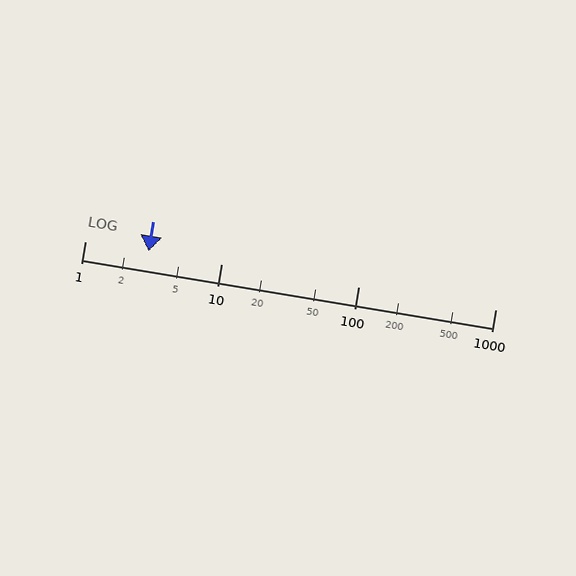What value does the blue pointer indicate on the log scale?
The pointer indicates approximately 2.9.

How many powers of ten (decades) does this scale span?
The scale spans 3 decades, from 1 to 1000.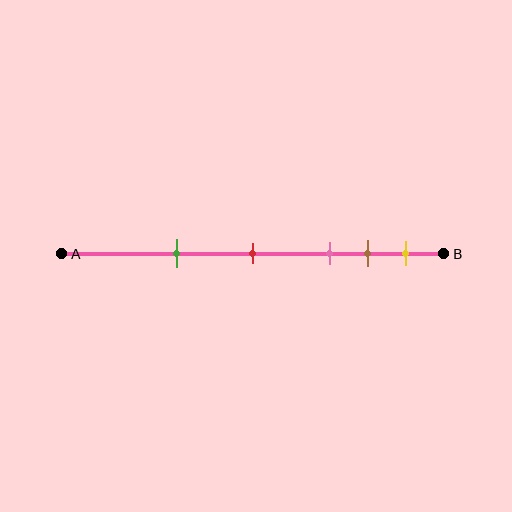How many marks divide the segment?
There are 5 marks dividing the segment.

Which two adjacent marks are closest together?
The brown and yellow marks are the closest adjacent pair.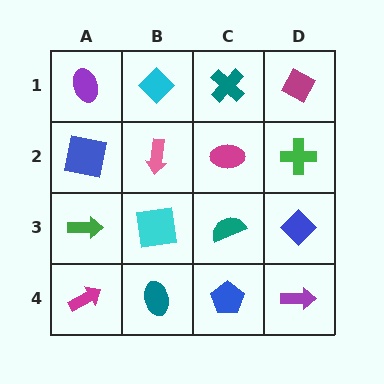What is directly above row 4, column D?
A blue diamond.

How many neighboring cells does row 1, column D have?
2.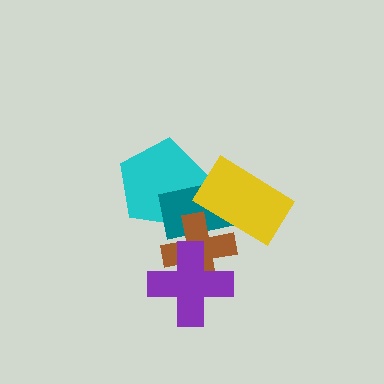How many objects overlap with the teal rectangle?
3 objects overlap with the teal rectangle.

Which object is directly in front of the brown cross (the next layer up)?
The yellow rectangle is directly in front of the brown cross.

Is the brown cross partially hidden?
Yes, it is partially covered by another shape.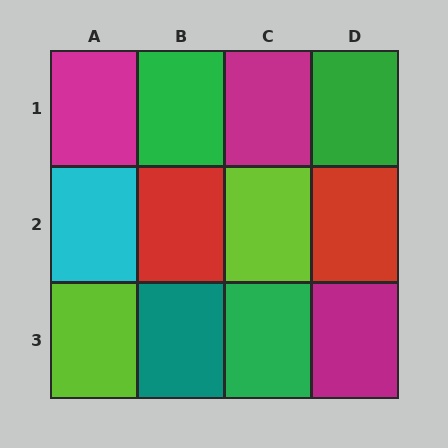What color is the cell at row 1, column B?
Green.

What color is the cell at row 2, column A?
Cyan.